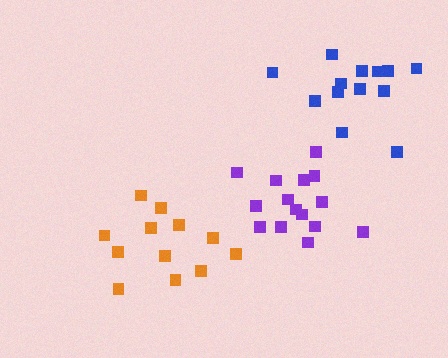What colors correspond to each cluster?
The clusters are colored: blue, orange, purple.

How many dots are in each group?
Group 1: 13 dots, Group 2: 12 dots, Group 3: 15 dots (40 total).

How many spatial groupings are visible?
There are 3 spatial groupings.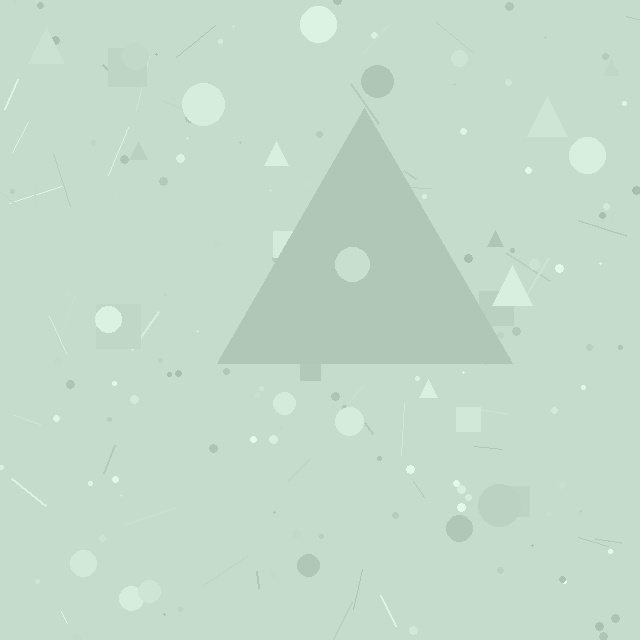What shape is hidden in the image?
A triangle is hidden in the image.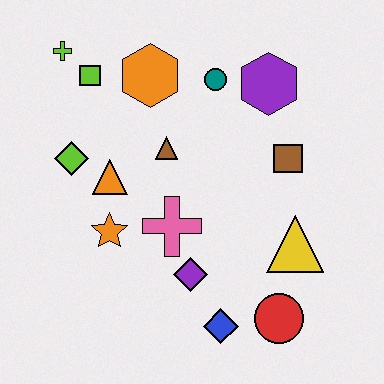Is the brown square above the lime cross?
No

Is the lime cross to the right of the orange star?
No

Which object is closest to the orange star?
The orange triangle is closest to the orange star.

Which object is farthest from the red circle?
The lime cross is farthest from the red circle.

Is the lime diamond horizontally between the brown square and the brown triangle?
No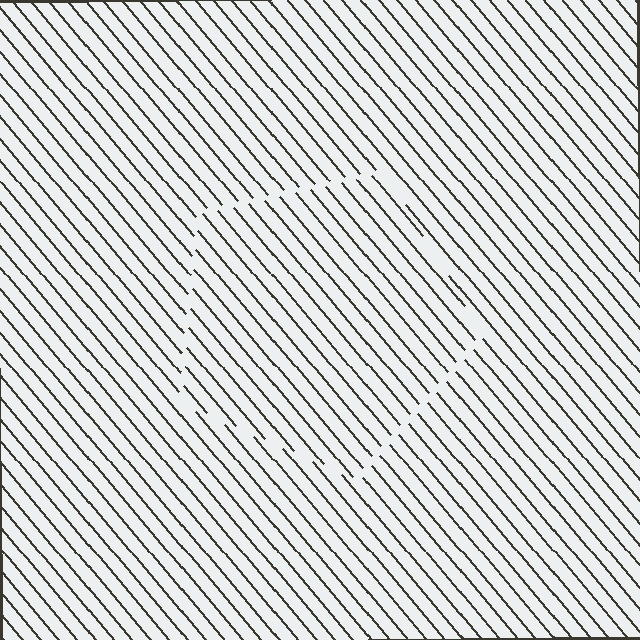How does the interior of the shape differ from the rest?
The interior of the shape contains the same grating, shifted by half a period — the contour is defined by the phase discontinuity where line-ends from the inner and outer gratings abut.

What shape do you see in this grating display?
An illusory pentagon. The interior of the shape contains the same grating, shifted by half a period — the contour is defined by the phase discontinuity where line-ends from the inner and outer gratings abut.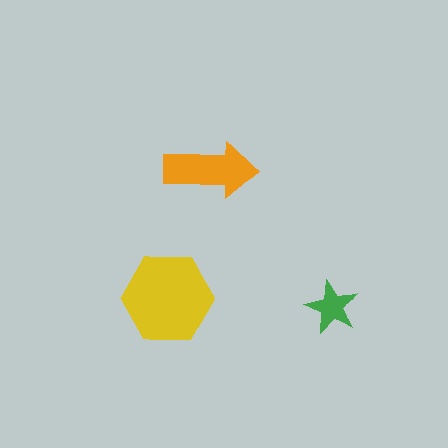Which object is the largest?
The yellow hexagon.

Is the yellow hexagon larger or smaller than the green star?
Larger.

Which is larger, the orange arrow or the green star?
The orange arrow.